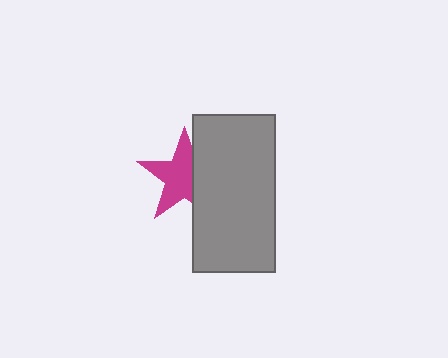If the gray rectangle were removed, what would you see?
You would see the complete magenta star.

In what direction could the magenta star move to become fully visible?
The magenta star could move left. That would shift it out from behind the gray rectangle entirely.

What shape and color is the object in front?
The object in front is a gray rectangle.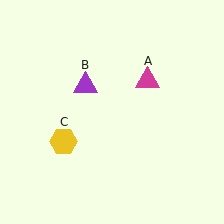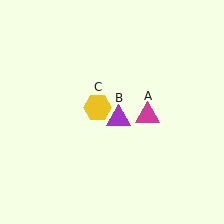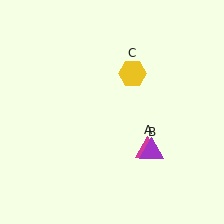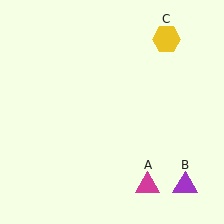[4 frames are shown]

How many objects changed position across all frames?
3 objects changed position: magenta triangle (object A), purple triangle (object B), yellow hexagon (object C).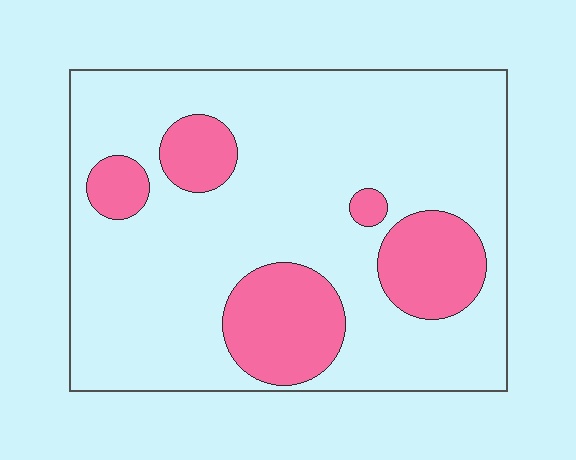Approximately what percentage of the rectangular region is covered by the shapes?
Approximately 20%.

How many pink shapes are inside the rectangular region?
5.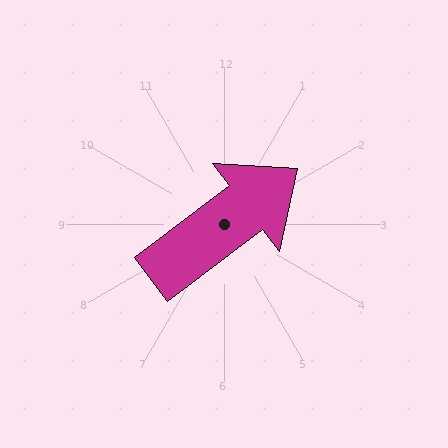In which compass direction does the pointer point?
Northeast.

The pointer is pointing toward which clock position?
Roughly 2 o'clock.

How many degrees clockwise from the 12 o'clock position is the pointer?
Approximately 53 degrees.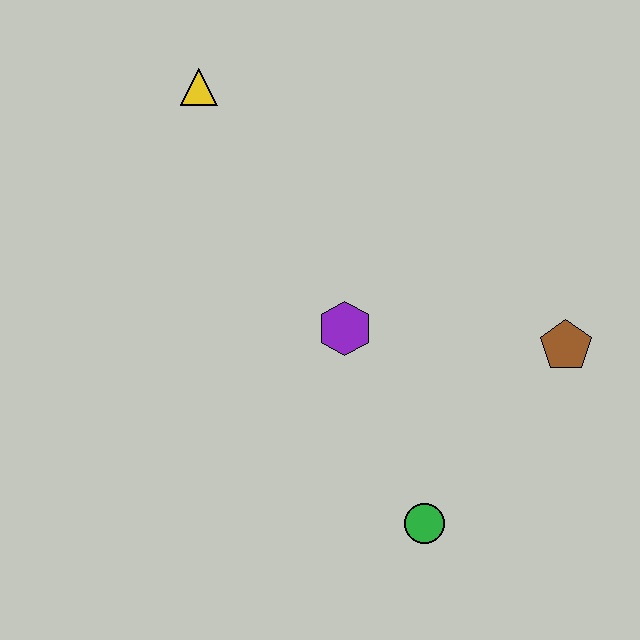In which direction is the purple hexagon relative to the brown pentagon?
The purple hexagon is to the left of the brown pentagon.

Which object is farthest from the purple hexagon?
The yellow triangle is farthest from the purple hexagon.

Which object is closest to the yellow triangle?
The purple hexagon is closest to the yellow triangle.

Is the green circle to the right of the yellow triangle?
Yes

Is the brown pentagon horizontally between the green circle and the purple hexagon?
No